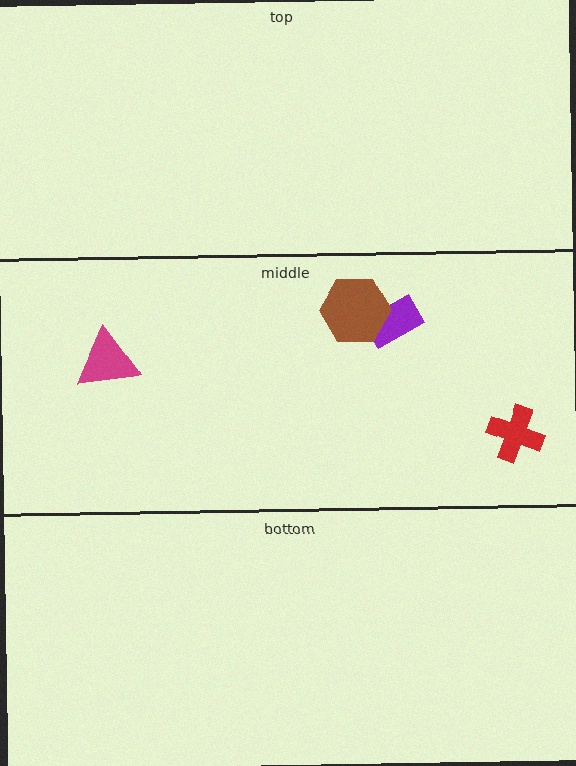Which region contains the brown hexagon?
The middle region.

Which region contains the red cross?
The middle region.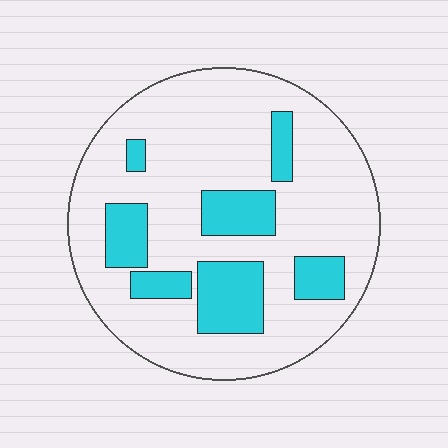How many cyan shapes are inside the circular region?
7.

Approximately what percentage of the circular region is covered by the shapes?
Approximately 20%.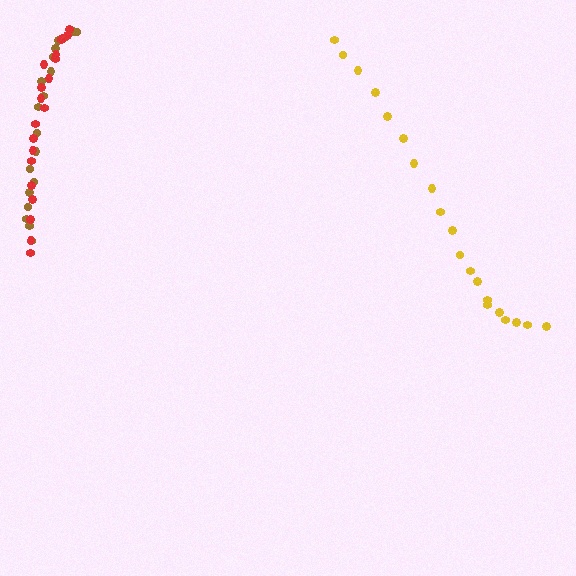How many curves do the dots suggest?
There are 3 distinct paths.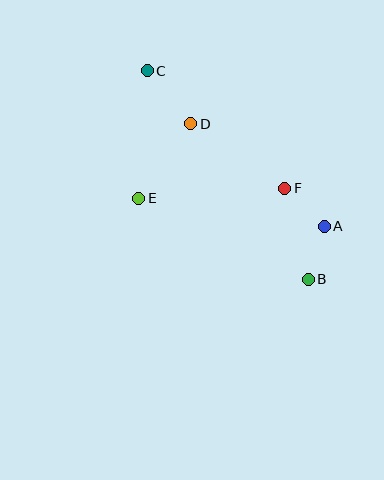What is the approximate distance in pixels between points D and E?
The distance between D and E is approximately 91 pixels.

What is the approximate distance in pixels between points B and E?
The distance between B and E is approximately 188 pixels.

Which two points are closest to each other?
Points A and F are closest to each other.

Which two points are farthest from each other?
Points B and C are farthest from each other.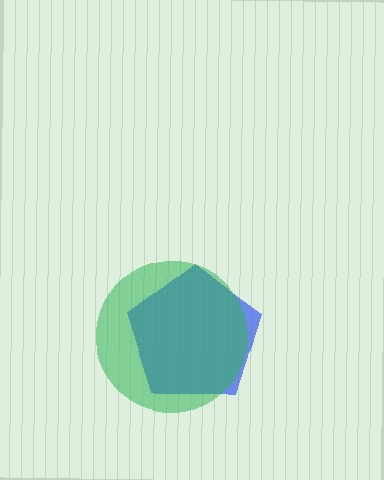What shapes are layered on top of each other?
The layered shapes are: a blue pentagon, a green circle.